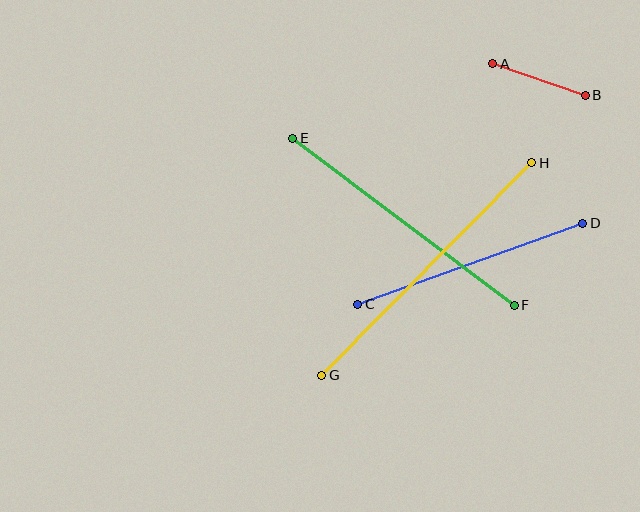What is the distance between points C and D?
The distance is approximately 239 pixels.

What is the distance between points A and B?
The distance is approximately 97 pixels.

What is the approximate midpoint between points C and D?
The midpoint is at approximately (470, 264) pixels.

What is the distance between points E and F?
The distance is approximately 277 pixels.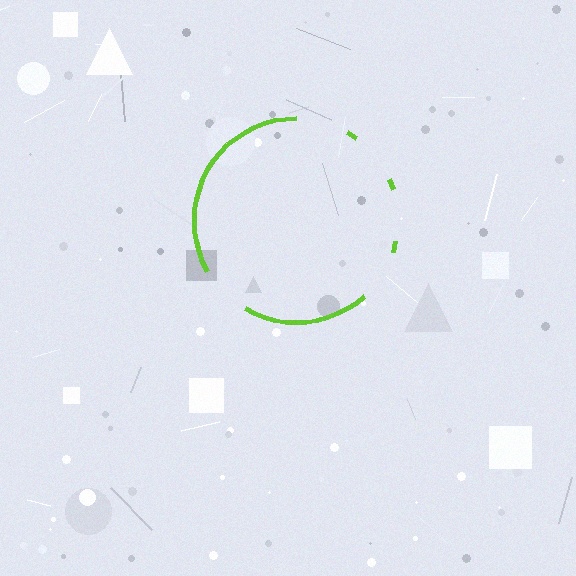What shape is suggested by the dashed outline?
The dashed outline suggests a circle.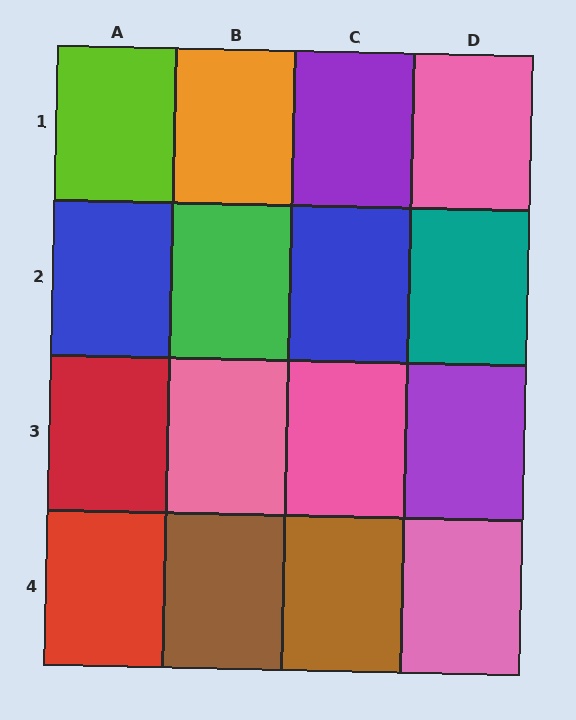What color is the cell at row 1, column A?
Lime.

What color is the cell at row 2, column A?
Blue.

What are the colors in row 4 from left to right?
Red, brown, brown, pink.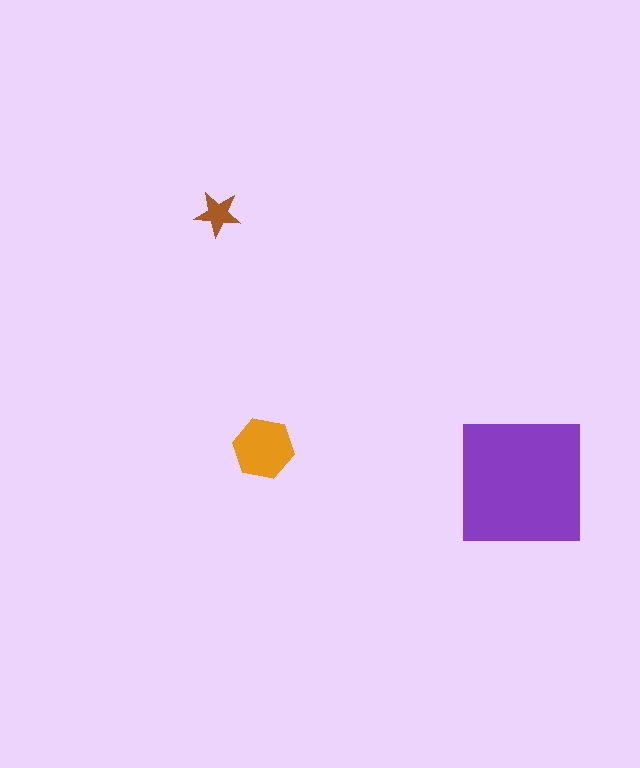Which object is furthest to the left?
The brown star is leftmost.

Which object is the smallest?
The brown star.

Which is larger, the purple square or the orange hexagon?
The purple square.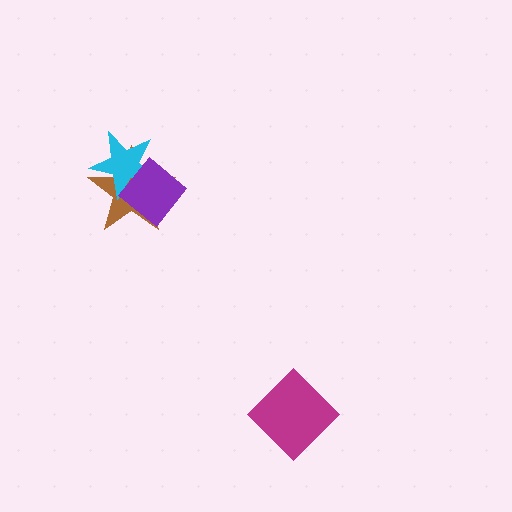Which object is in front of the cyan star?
The purple diamond is in front of the cyan star.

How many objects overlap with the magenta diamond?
0 objects overlap with the magenta diamond.